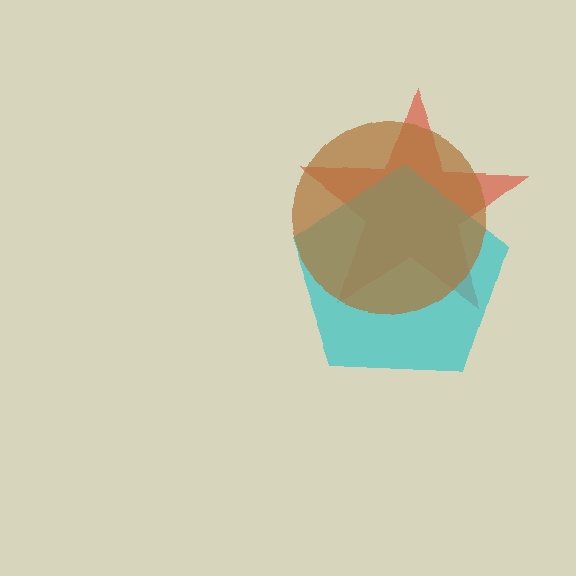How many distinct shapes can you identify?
There are 3 distinct shapes: a red star, a cyan pentagon, a brown circle.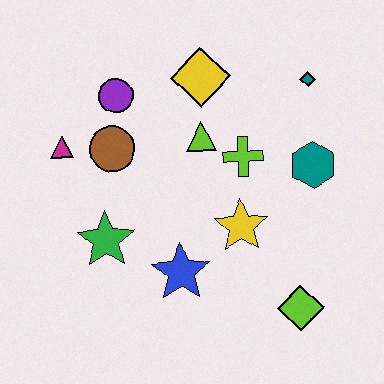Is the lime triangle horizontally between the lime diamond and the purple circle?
Yes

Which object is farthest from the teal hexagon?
The magenta triangle is farthest from the teal hexagon.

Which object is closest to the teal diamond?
The teal hexagon is closest to the teal diamond.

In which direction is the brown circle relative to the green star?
The brown circle is above the green star.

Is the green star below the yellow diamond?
Yes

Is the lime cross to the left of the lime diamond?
Yes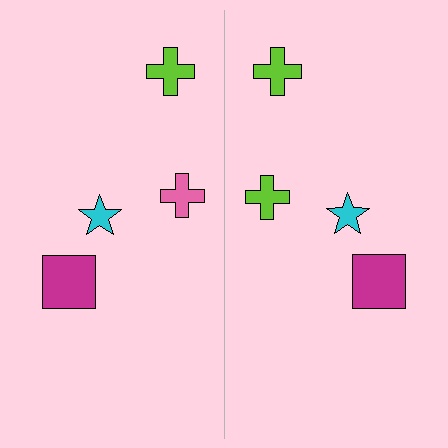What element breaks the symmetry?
The lime cross on the right side breaks the symmetry — its mirror counterpart is pink.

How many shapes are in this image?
There are 8 shapes in this image.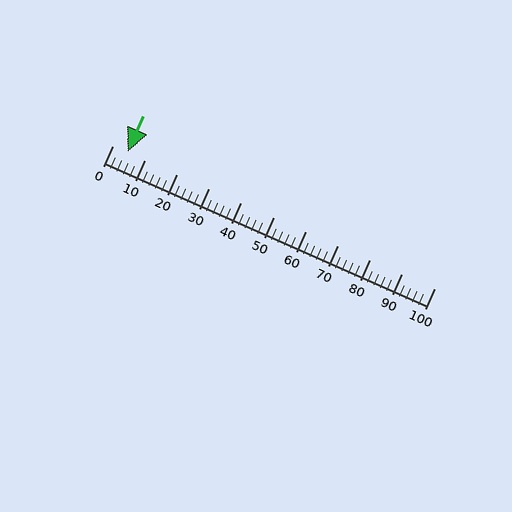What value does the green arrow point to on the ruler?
The green arrow points to approximately 5.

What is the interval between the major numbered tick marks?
The major tick marks are spaced 10 units apart.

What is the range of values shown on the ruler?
The ruler shows values from 0 to 100.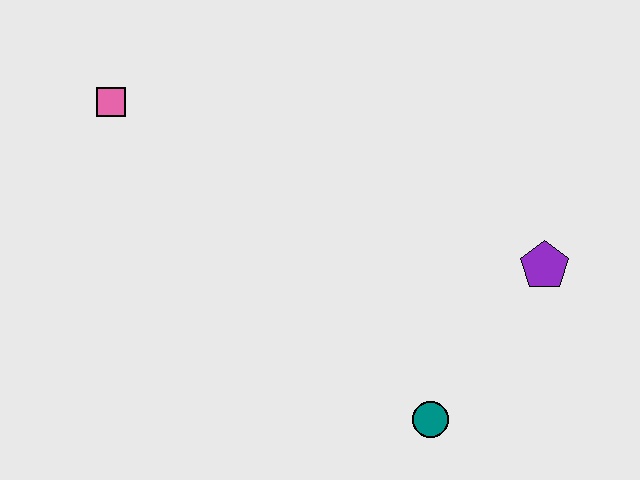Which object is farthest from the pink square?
The purple pentagon is farthest from the pink square.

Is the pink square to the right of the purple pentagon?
No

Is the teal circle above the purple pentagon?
No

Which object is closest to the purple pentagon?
The teal circle is closest to the purple pentagon.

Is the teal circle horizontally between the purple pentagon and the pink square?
Yes